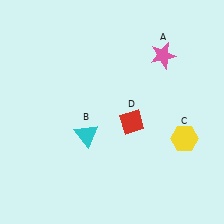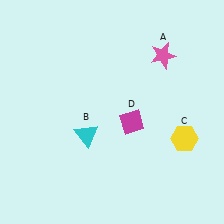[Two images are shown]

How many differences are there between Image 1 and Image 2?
There is 1 difference between the two images.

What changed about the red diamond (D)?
In Image 1, D is red. In Image 2, it changed to magenta.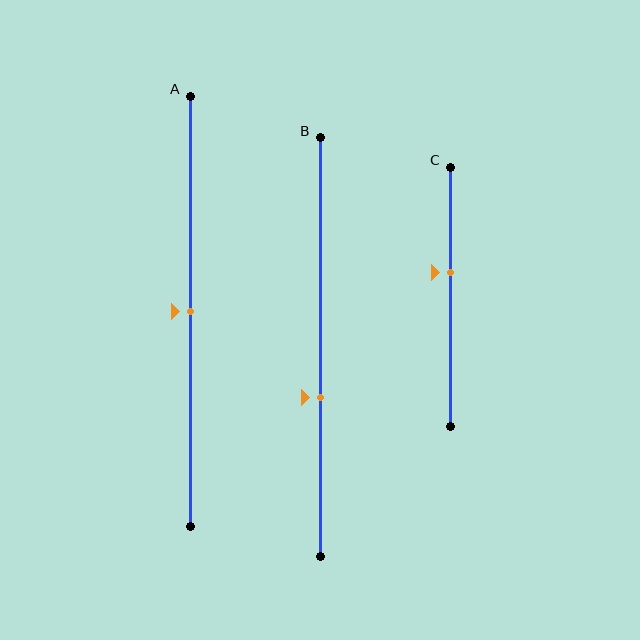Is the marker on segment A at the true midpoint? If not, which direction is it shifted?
Yes, the marker on segment A is at the true midpoint.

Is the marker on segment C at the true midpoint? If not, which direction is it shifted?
No, the marker on segment C is shifted upward by about 9% of the segment length.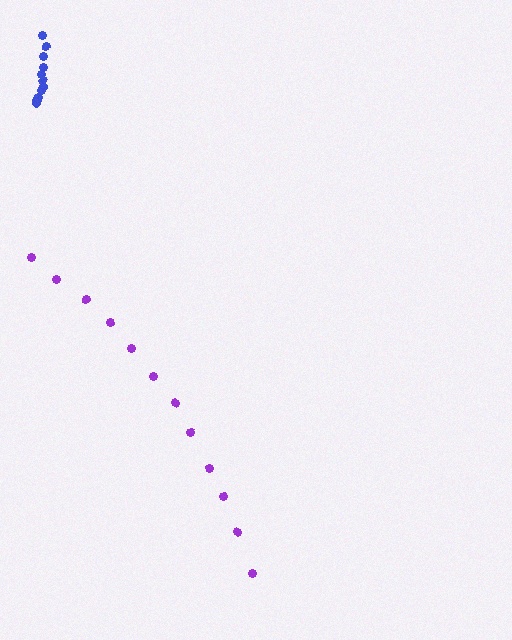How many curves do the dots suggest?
There are 2 distinct paths.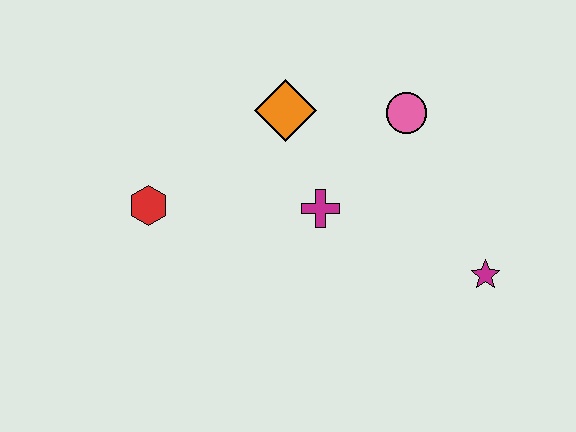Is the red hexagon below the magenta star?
No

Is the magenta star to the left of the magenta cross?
No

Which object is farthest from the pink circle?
The red hexagon is farthest from the pink circle.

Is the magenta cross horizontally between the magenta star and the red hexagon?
Yes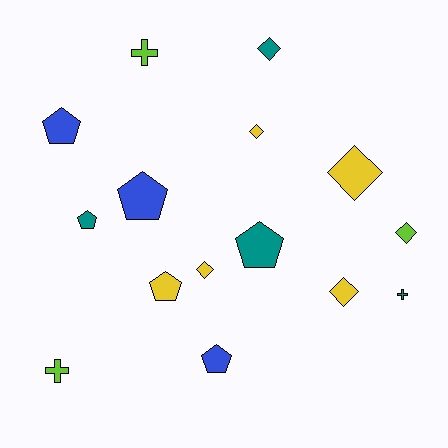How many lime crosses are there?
There are 2 lime crosses.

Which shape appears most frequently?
Diamond, with 6 objects.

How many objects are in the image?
There are 15 objects.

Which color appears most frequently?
Yellow, with 5 objects.